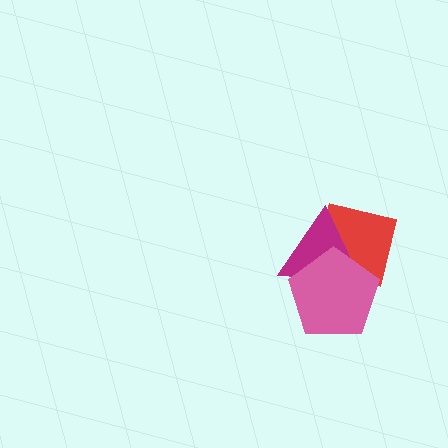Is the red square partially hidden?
Yes, it is partially covered by another shape.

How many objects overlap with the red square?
2 objects overlap with the red square.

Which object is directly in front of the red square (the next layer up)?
The magenta triangle is directly in front of the red square.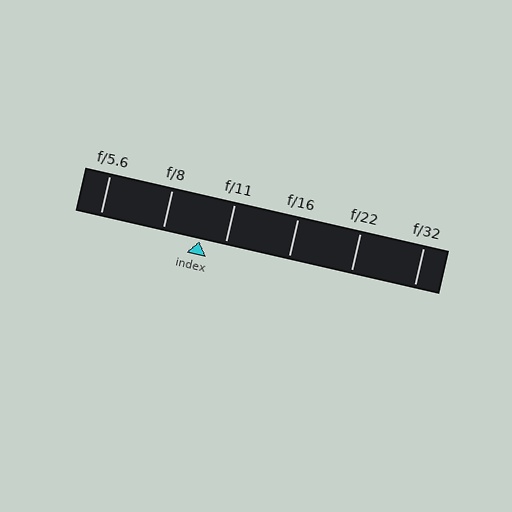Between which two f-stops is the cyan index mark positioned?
The index mark is between f/8 and f/11.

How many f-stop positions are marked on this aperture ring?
There are 6 f-stop positions marked.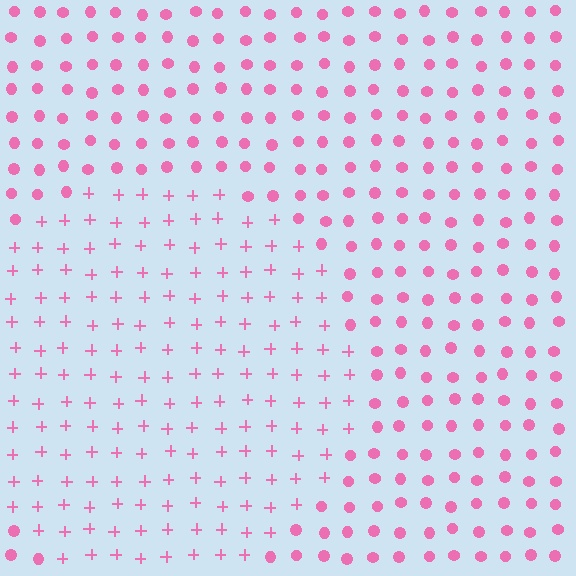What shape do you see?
I see a circle.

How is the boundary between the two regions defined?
The boundary is defined by a change in element shape: plus signs inside vs. circles outside. All elements share the same color and spacing.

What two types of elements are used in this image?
The image uses plus signs inside the circle region and circles outside it.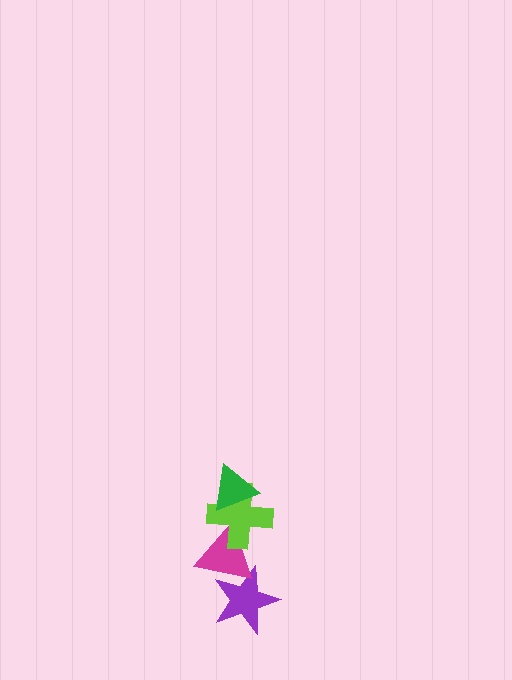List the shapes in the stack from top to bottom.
From top to bottom: the green triangle, the lime cross, the magenta triangle, the purple star.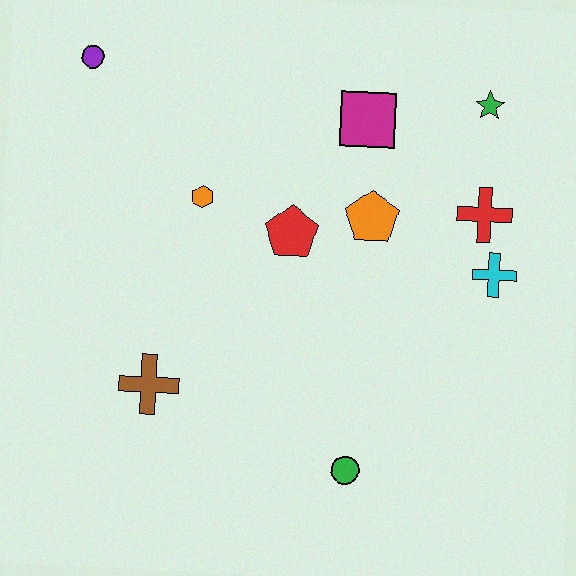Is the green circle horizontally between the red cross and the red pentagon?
Yes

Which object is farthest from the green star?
The brown cross is farthest from the green star.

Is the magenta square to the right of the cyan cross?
No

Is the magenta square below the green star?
Yes